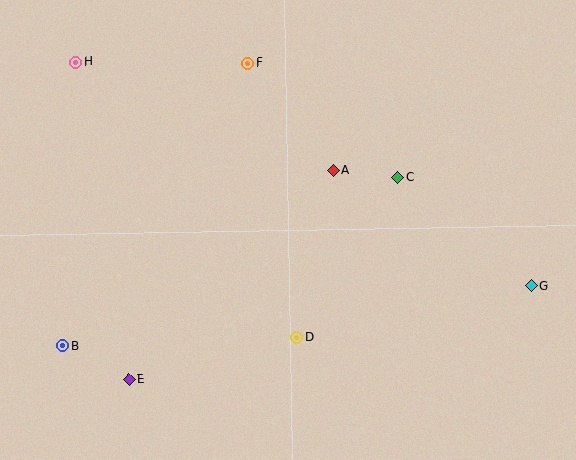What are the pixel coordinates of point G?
Point G is at (531, 286).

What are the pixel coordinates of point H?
Point H is at (76, 62).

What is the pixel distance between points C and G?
The distance between C and G is 172 pixels.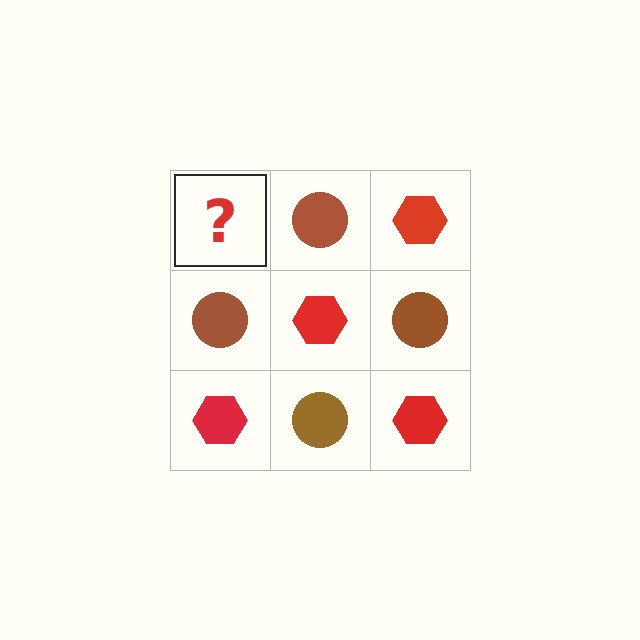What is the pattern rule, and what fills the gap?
The rule is that it alternates red hexagon and brown circle in a checkerboard pattern. The gap should be filled with a red hexagon.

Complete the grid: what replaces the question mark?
The question mark should be replaced with a red hexagon.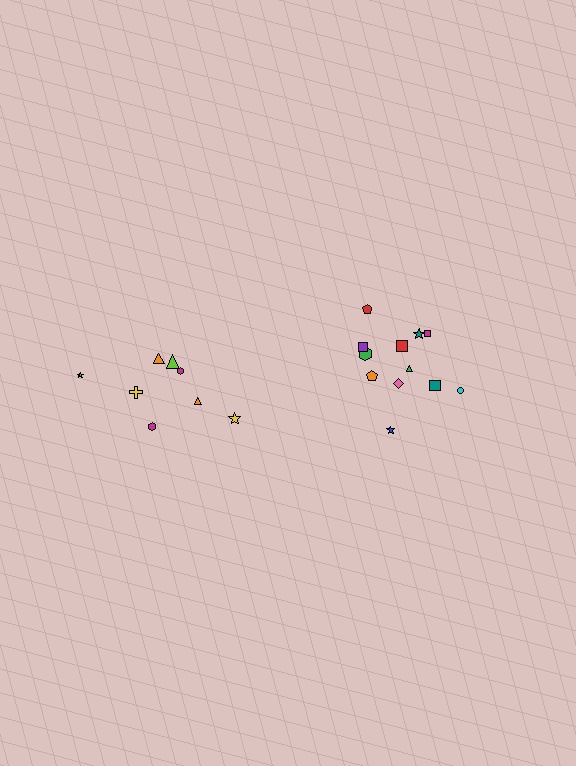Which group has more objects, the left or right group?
The right group.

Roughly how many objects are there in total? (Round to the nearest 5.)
Roughly 20 objects in total.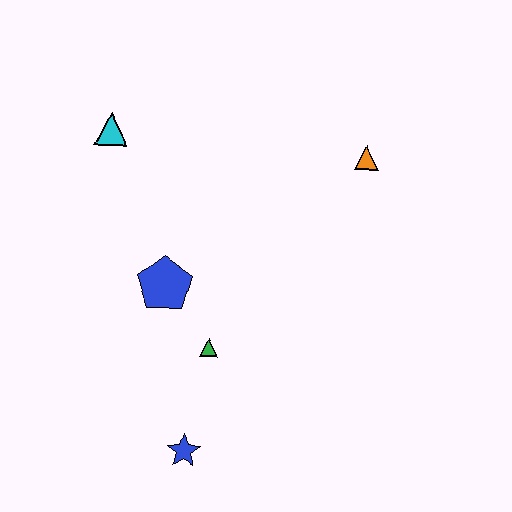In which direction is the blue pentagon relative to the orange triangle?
The blue pentagon is to the left of the orange triangle.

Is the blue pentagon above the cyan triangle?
No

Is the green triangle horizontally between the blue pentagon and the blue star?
No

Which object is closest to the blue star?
The green triangle is closest to the blue star.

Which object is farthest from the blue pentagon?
The orange triangle is farthest from the blue pentagon.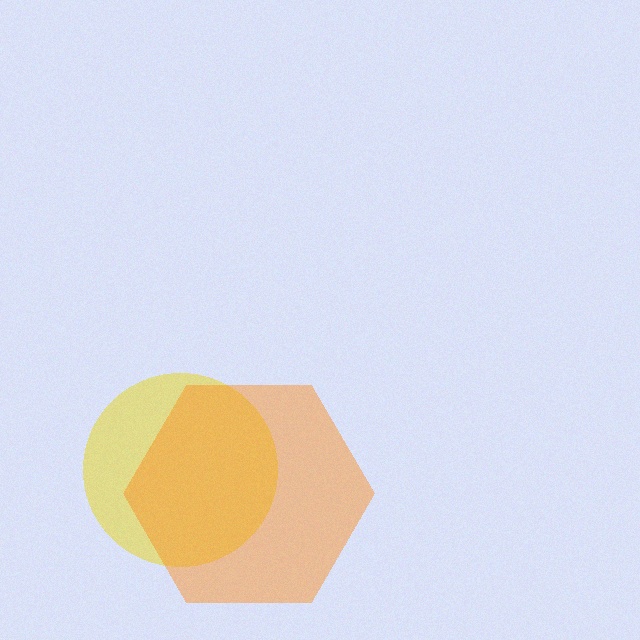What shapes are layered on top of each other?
The layered shapes are: a yellow circle, an orange hexagon.